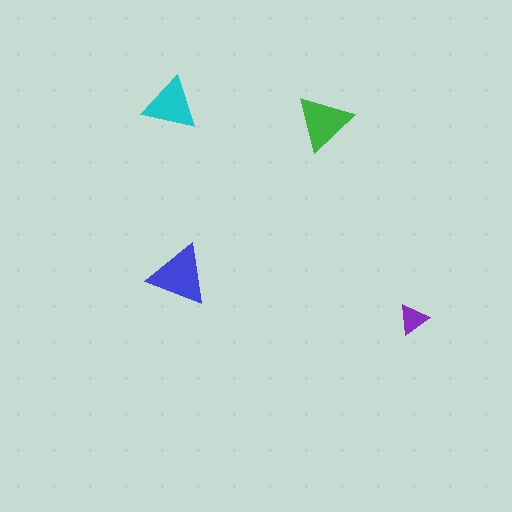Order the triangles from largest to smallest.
the blue one, the green one, the cyan one, the purple one.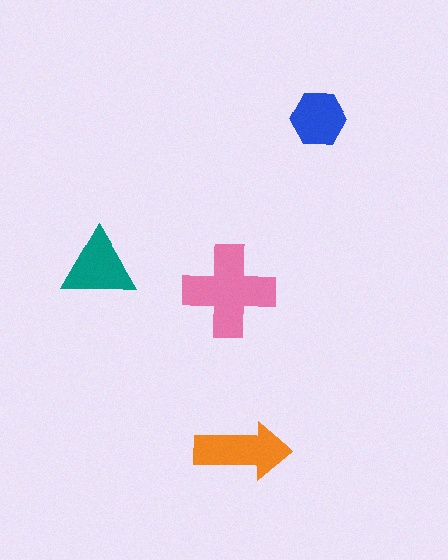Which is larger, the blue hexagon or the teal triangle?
The teal triangle.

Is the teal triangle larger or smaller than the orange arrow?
Smaller.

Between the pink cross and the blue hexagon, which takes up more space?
The pink cross.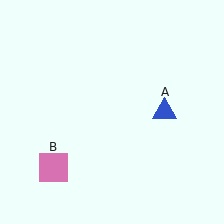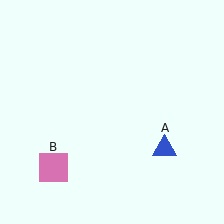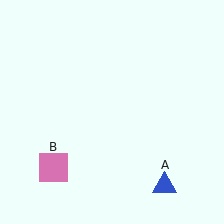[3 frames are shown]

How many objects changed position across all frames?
1 object changed position: blue triangle (object A).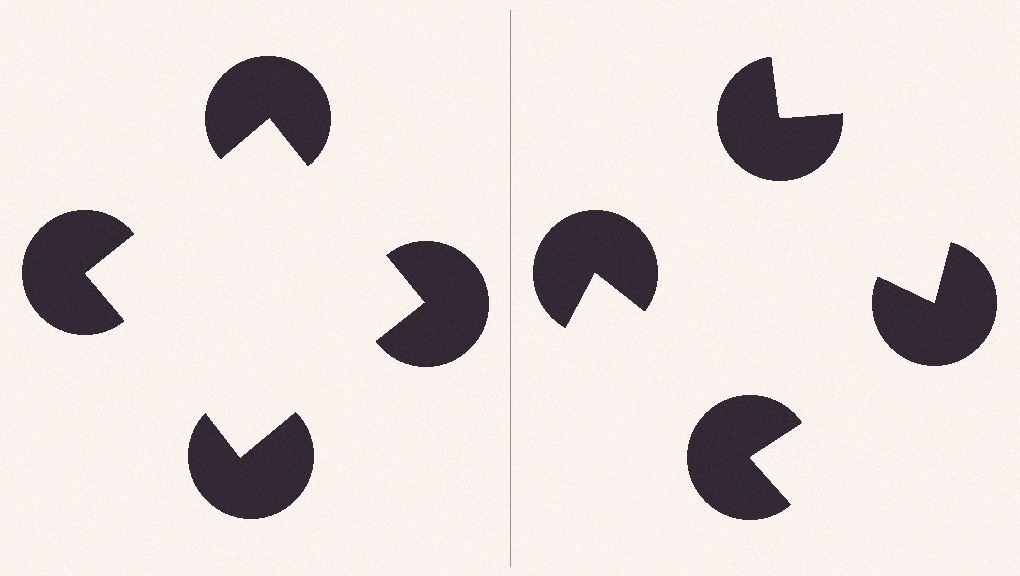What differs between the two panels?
The pac-man discs are positioned identically on both sides; only the wedge orientations differ. On the left they align to a square; on the right they are misaligned.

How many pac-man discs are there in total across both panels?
8 — 4 on each side.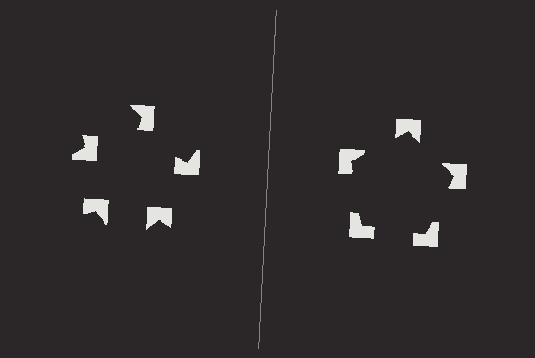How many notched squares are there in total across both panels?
10 — 5 on each side.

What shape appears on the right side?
An illusory pentagon.